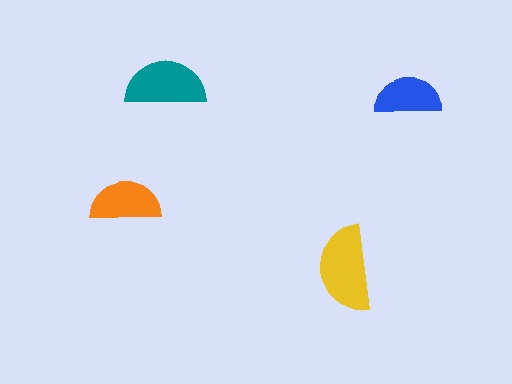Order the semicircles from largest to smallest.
the yellow one, the teal one, the orange one, the blue one.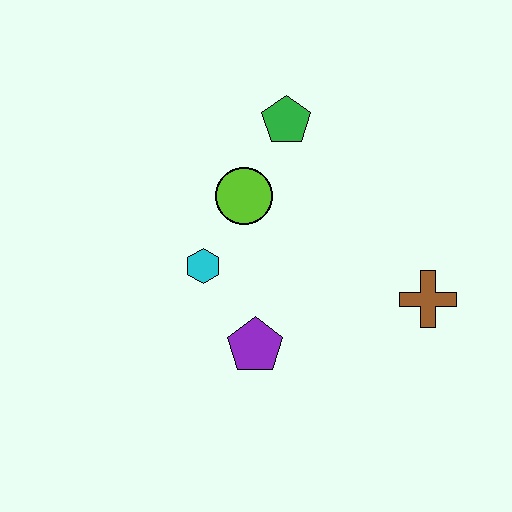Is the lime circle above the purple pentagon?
Yes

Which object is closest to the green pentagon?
The lime circle is closest to the green pentagon.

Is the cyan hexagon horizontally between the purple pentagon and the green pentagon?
No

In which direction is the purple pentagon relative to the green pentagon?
The purple pentagon is below the green pentagon.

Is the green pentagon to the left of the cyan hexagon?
No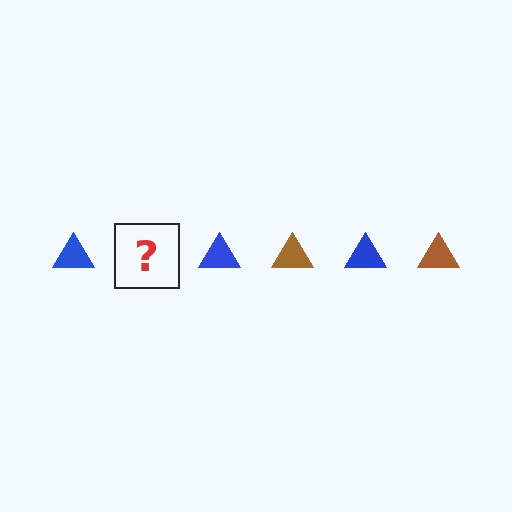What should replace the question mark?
The question mark should be replaced with a brown triangle.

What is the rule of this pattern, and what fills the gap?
The rule is that the pattern cycles through blue, brown triangles. The gap should be filled with a brown triangle.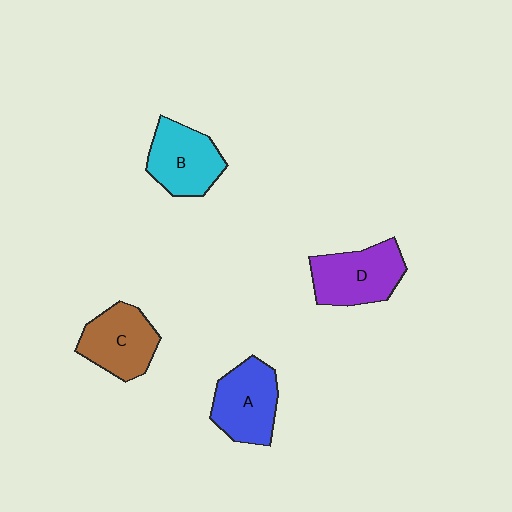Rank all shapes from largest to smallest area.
From largest to smallest: D (purple), A (blue), B (cyan), C (brown).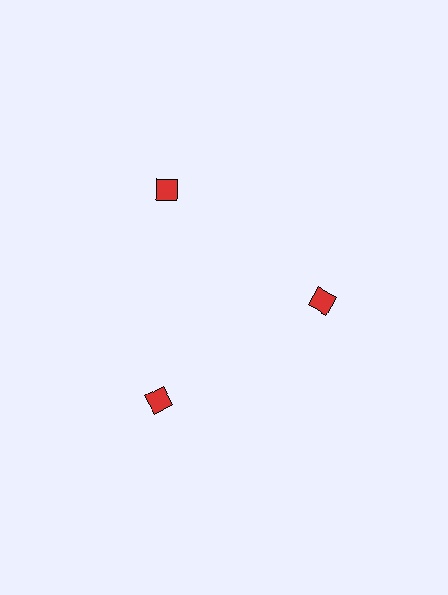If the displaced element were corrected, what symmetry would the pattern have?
It would have 3-fold rotational symmetry — the pattern would map onto itself every 120 degrees.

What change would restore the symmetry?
The symmetry would be restored by moving it outward, back onto the ring so that all 3 diamonds sit at equal angles and equal distance from the center.